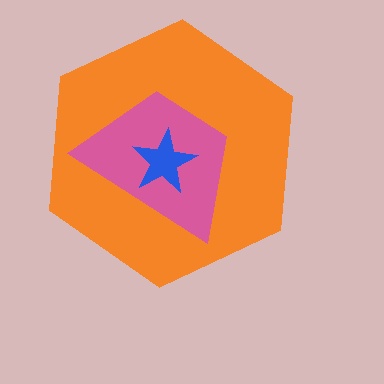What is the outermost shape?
The orange hexagon.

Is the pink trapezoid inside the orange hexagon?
Yes.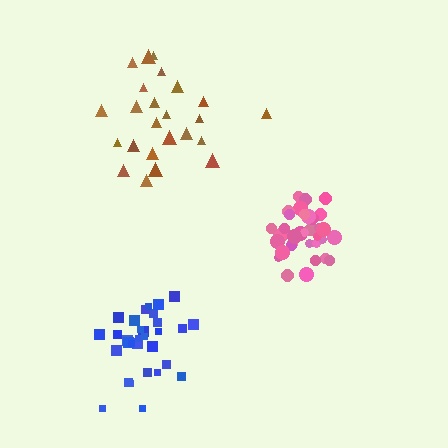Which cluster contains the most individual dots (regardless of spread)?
Pink (35).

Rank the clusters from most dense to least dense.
pink, blue, brown.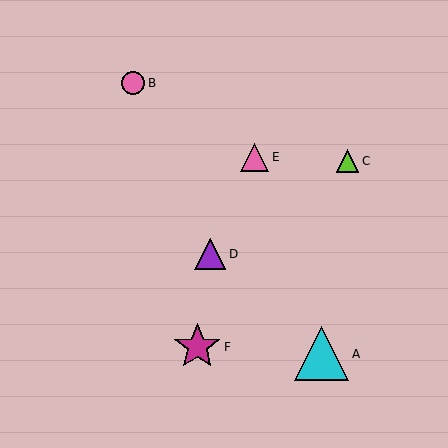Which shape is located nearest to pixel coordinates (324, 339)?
The cyan triangle (labeled A) at (322, 354) is nearest to that location.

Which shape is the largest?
The cyan triangle (labeled A) is the largest.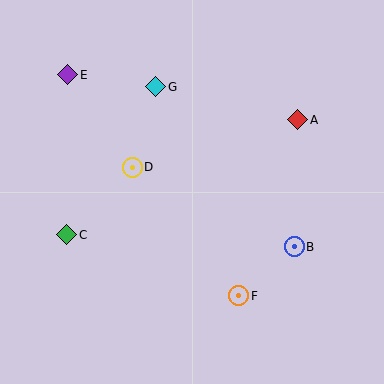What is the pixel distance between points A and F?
The distance between A and F is 186 pixels.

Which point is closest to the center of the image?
Point D at (132, 167) is closest to the center.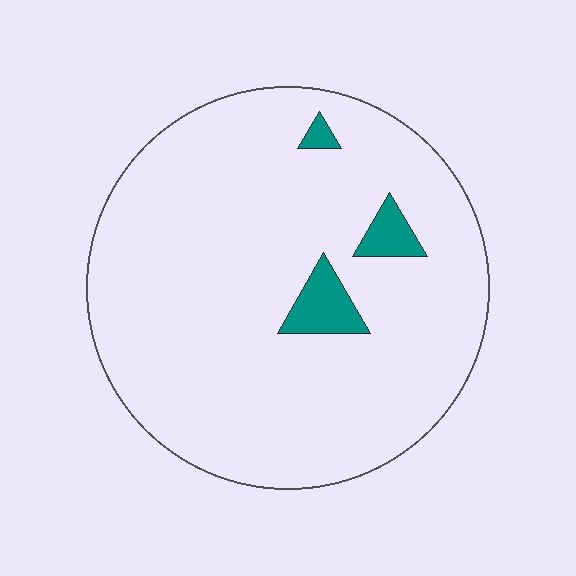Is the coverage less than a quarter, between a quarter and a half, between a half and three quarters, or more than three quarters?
Less than a quarter.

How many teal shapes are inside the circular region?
3.